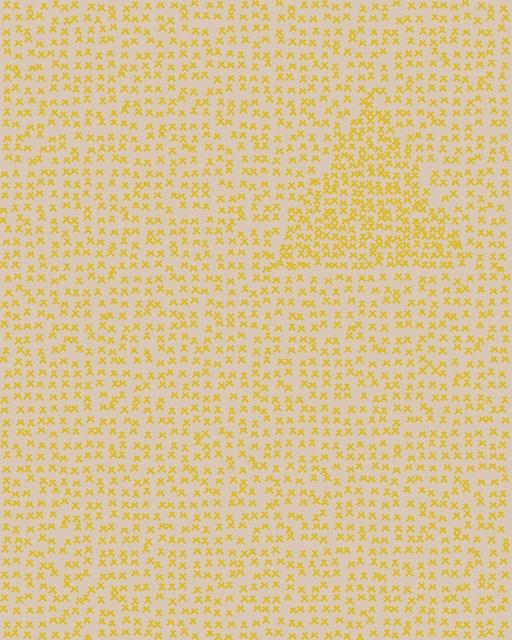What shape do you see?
I see a triangle.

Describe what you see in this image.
The image contains small yellow elements arranged at two different densities. A triangle-shaped region is visible where the elements are more densely packed than the surrounding area.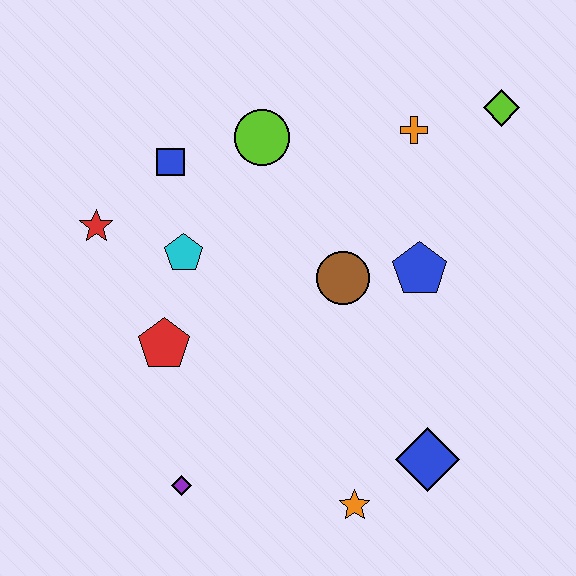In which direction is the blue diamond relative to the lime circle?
The blue diamond is below the lime circle.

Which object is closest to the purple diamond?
The red pentagon is closest to the purple diamond.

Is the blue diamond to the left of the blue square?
No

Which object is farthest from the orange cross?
The purple diamond is farthest from the orange cross.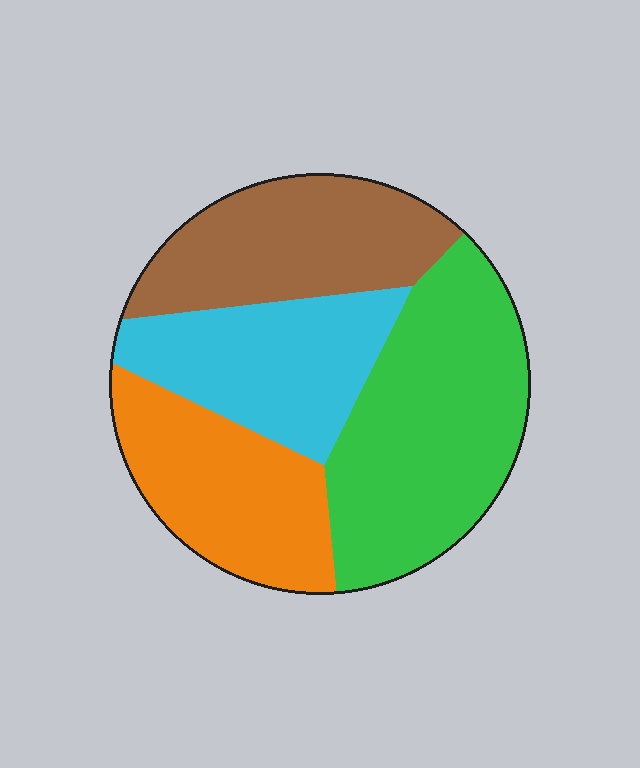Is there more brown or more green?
Green.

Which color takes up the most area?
Green, at roughly 35%.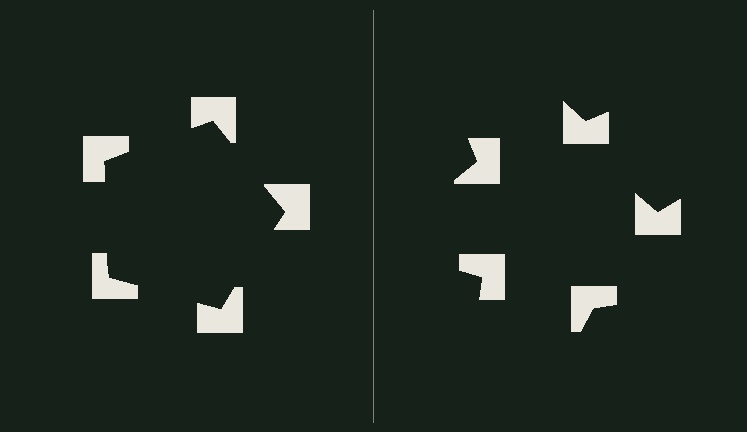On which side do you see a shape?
An illusory pentagon appears on the left side. On the right side the wedge cuts are rotated, so no coherent shape forms.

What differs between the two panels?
The notched squares are positioned identically on both sides; only the wedge orientations differ. On the left they align to a pentagon; on the right they are misaligned.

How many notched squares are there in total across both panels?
10 — 5 on each side.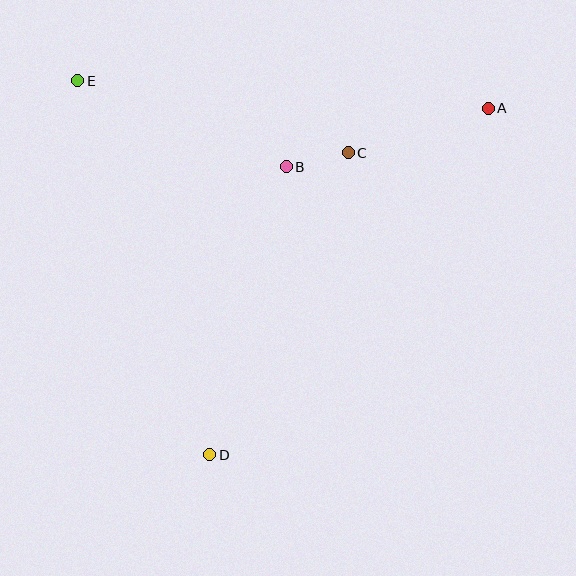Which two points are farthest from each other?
Points A and D are farthest from each other.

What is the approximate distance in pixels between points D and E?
The distance between D and E is approximately 397 pixels.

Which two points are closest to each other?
Points B and C are closest to each other.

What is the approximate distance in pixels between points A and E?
The distance between A and E is approximately 412 pixels.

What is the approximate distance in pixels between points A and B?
The distance between A and B is approximately 211 pixels.